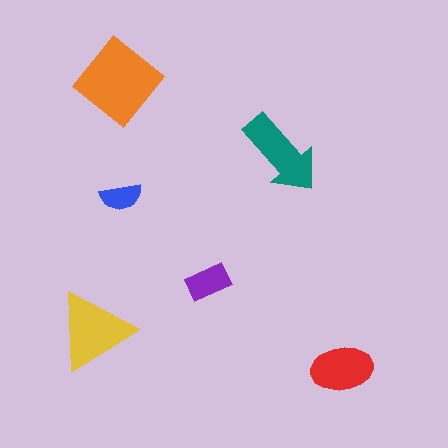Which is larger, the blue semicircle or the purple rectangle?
The purple rectangle.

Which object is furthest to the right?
The red ellipse is rightmost.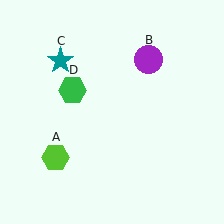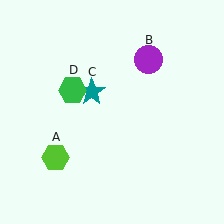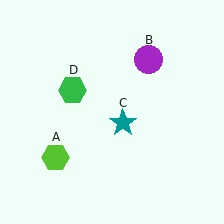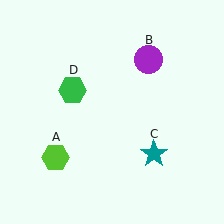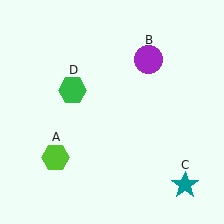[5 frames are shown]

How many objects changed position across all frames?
1 object changed position: teal star (object C).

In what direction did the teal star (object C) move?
The teal star (object C) moved down and to the right.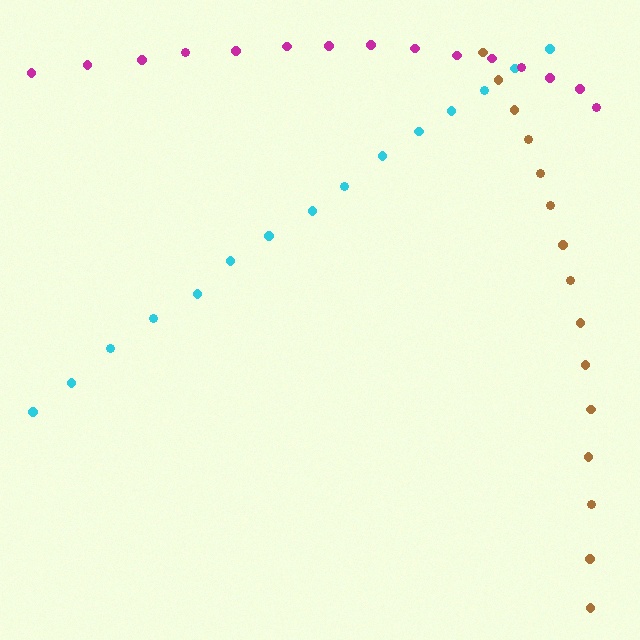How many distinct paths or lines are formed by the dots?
There are 3 distinct paths.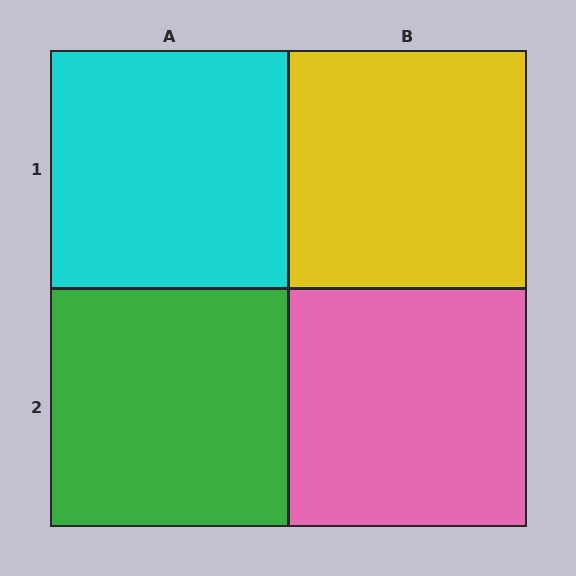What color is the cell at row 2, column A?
Green.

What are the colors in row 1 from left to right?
Cyan, yellow.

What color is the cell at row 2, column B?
Pink.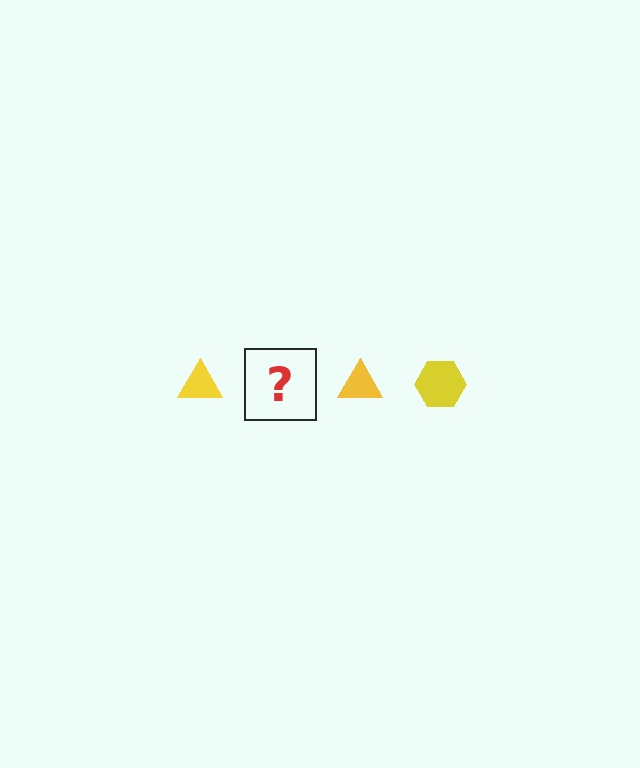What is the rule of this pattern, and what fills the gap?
The rule is that the pattern cycles through triangle, hexagon shapes in yellow. The gap should be filled with a yellow hexagon.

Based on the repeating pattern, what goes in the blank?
The blank should be a yellow hexagon.